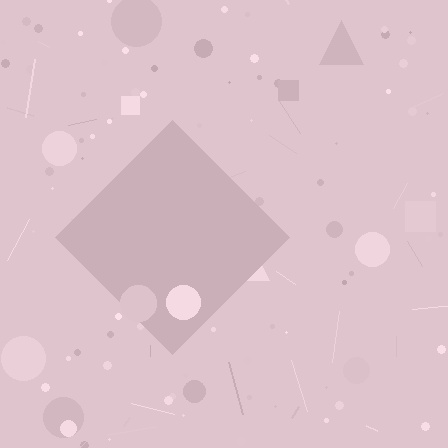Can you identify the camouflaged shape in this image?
The camouflaged shape is a diamond.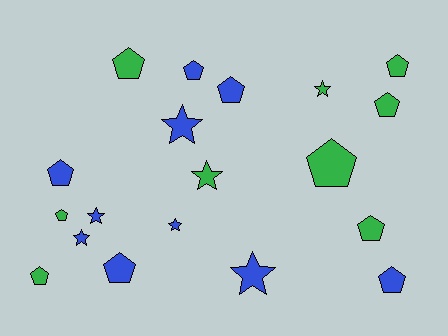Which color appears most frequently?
Blue, with 10 objects.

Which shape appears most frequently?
Pentagon, with 12 objects.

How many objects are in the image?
There are 19 objects.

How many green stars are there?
There are 2 green stars.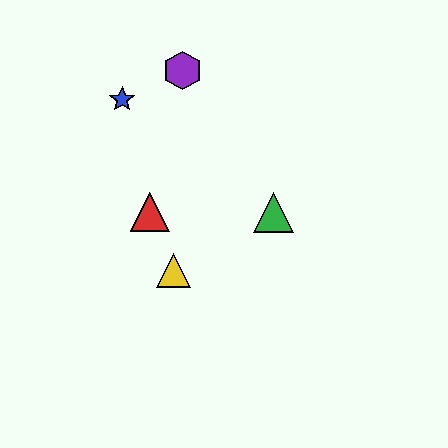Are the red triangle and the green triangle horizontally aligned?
Yes, both are at y≈212.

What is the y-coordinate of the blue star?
The blue star is at y≈99.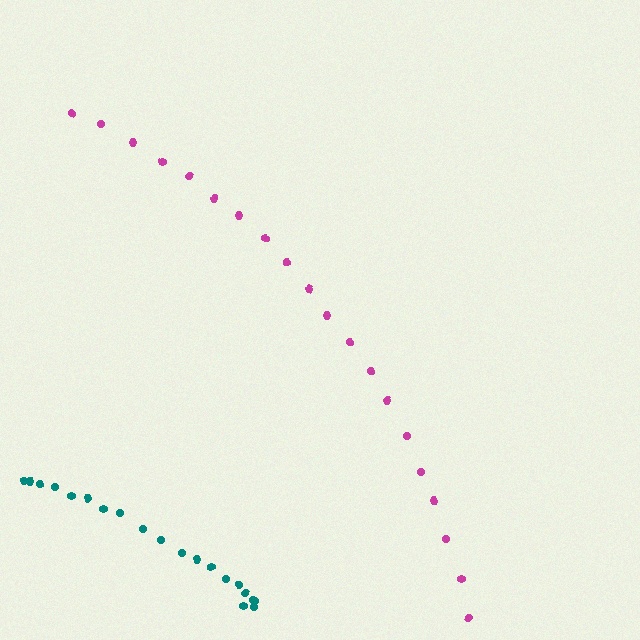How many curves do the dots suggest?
There are 2 distinct paths.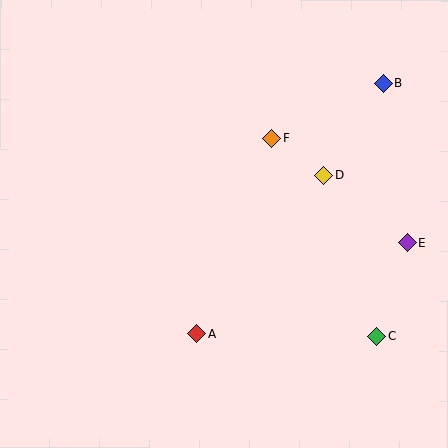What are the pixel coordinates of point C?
Point C is at (377, 336).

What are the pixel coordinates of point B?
Point B is at (383, 83).